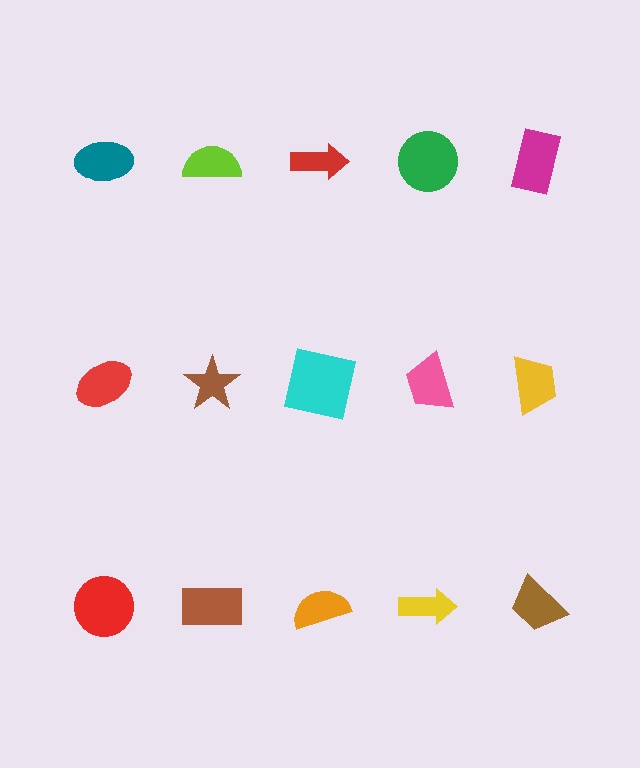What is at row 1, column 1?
A teal ellipse.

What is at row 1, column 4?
A green circle.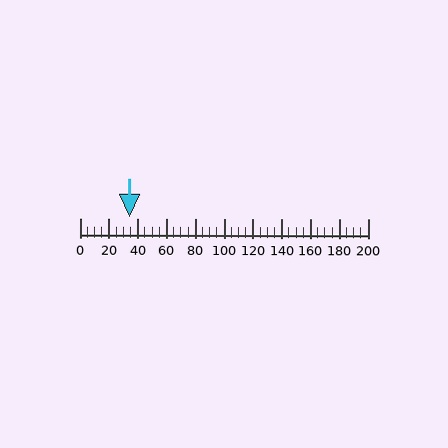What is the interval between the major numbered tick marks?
The major tick marks are spaced 20 units apart.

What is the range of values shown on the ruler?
The ruler shows values from 0 to 200.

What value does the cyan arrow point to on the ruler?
The cyan arrow points to approximately 34.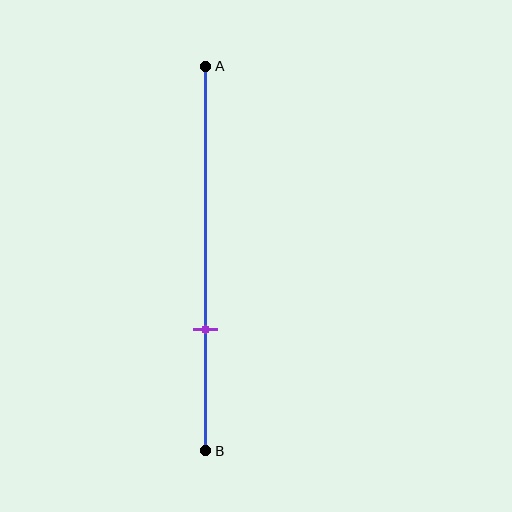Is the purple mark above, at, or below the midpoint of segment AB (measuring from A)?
The purple mark is below the midpoint of segment AB.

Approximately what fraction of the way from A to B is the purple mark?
The purple mark is approximately 70% of the way from A to B.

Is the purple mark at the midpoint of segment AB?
No, the mark is at about 70% from A, not at the 50% midpoint.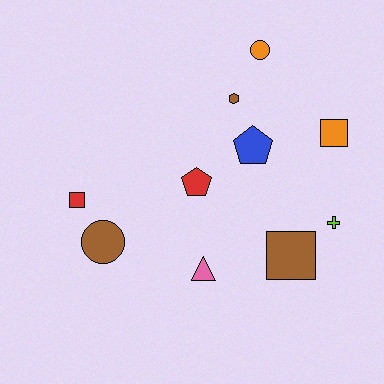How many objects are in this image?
There are 10 objects.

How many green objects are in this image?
There are no green objects.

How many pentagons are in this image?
There are 2 pentagons.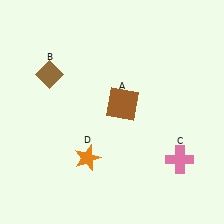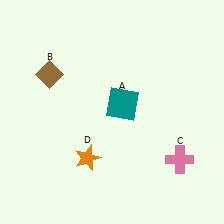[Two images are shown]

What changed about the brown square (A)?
In Image 1, A is brown. In Image 2, it changed to teal.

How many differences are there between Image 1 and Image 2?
There is 1 difference between the two images.